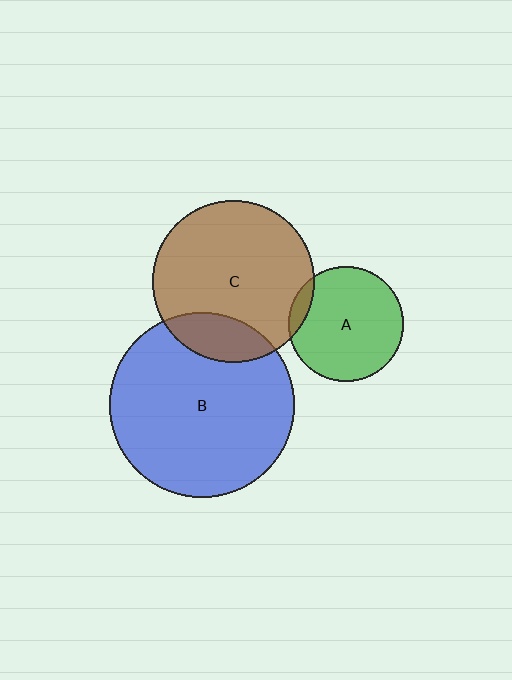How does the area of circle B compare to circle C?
Approximately 1.3 times.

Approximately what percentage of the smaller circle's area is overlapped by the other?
Approximately 20%.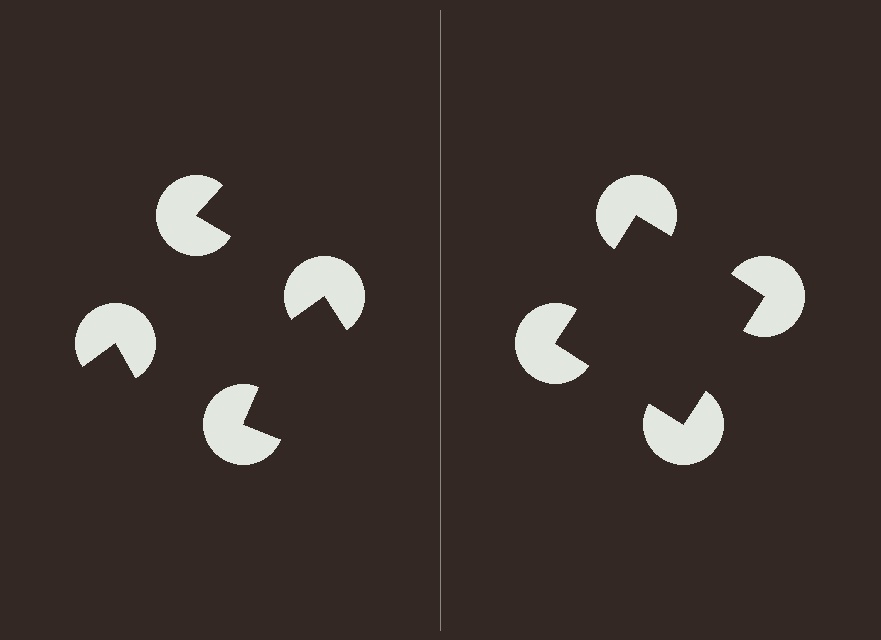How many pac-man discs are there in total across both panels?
8 — 4 on each side.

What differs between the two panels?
The pac-man discs are positioned identically on both sides; only the wedge orientations differ. On the right they align to a square; on the left they are misaligned.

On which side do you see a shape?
An illusory square appears on the right side. On the left side the wedge cuts are rotated, so no coherent shape forms.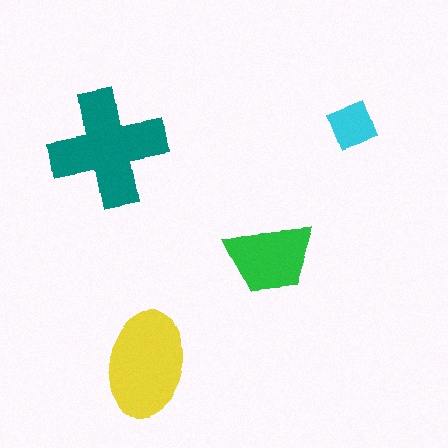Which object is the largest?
The teal cross.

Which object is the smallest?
The cyan square.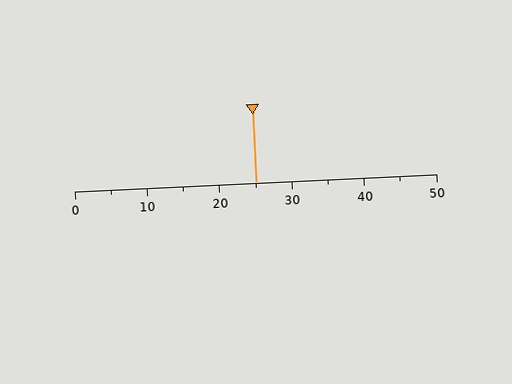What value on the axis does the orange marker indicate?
The marker indicates approximately 25.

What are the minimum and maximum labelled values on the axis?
The axis runs from 0 to 50.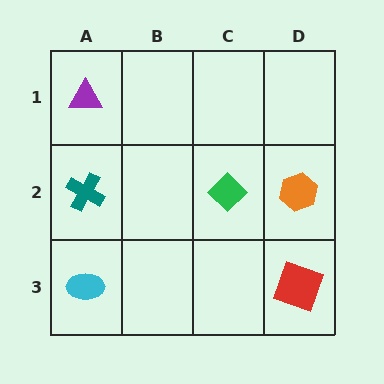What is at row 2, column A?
A teal cross.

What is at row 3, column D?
A red square.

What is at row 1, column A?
A purple triangle.